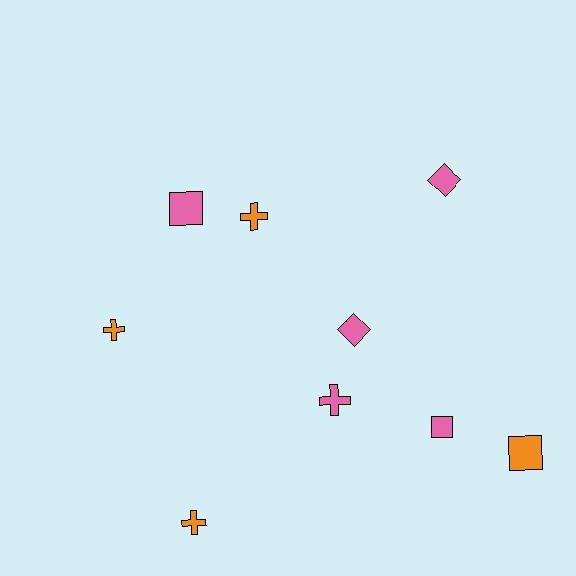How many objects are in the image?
There are 9 objects.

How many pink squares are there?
There are 2 pink squares.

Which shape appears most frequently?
Cross, with 4 objects.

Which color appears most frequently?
Pink, with 5 objects.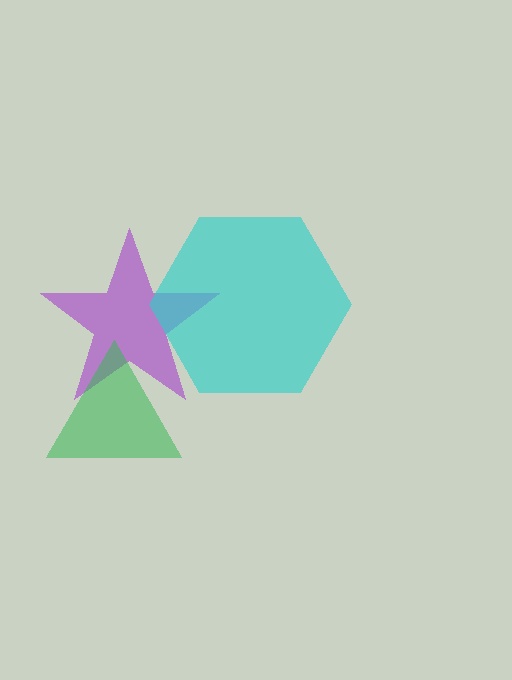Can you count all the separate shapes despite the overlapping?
Yes, there are 3 separate shapes.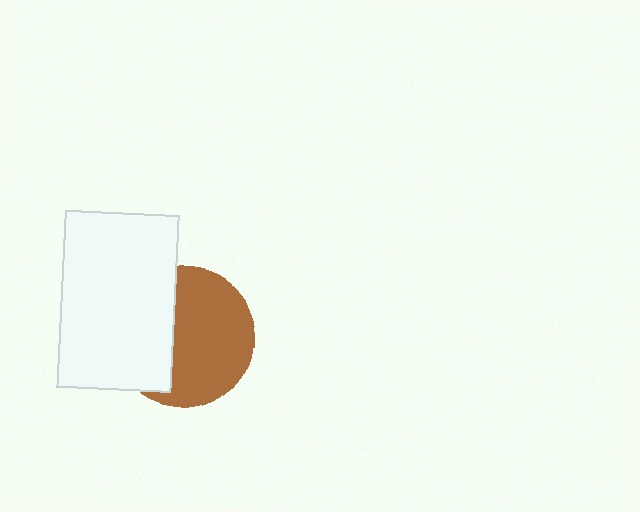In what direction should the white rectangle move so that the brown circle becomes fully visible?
The white rectangle should move left. That is the shortest direction to clear the overlap and leave the brown circle fully visible.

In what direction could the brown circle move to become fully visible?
The brown circle could move right. That would shift it out from behind the white rectangle entirely.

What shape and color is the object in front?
The object in front is a white rectangle.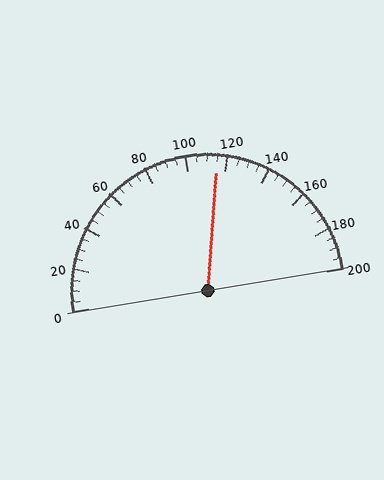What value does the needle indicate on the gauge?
The needle indicates approximately 115.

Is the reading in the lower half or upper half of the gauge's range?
The reading is in the upper half of the range (0 to 200).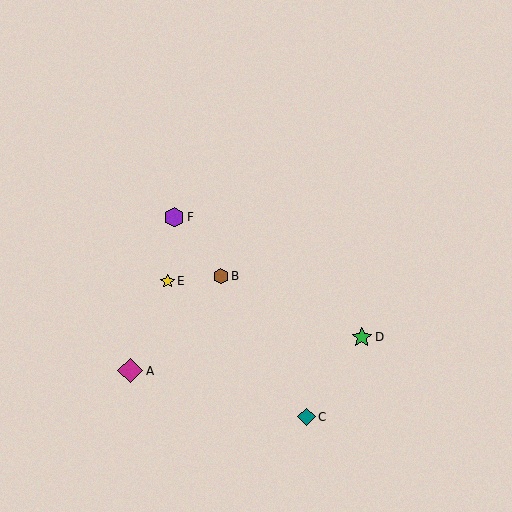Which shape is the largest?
The magenta diamond (labeled A) is the largest.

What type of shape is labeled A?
Shape A is a magenta diamond.